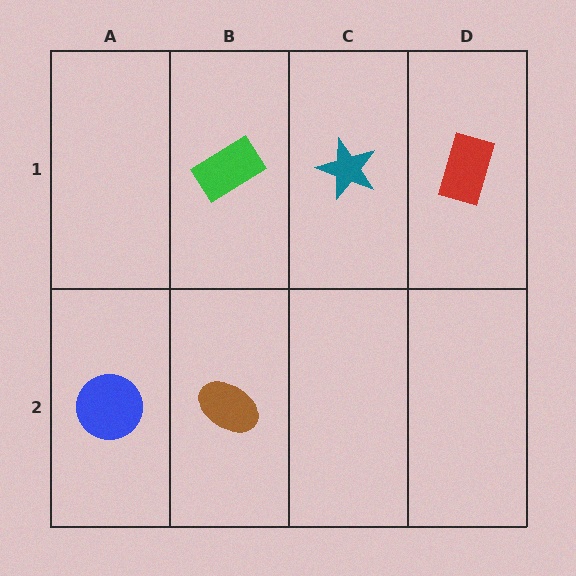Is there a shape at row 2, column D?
No, that cell is empty.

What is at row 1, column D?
A red rectangle.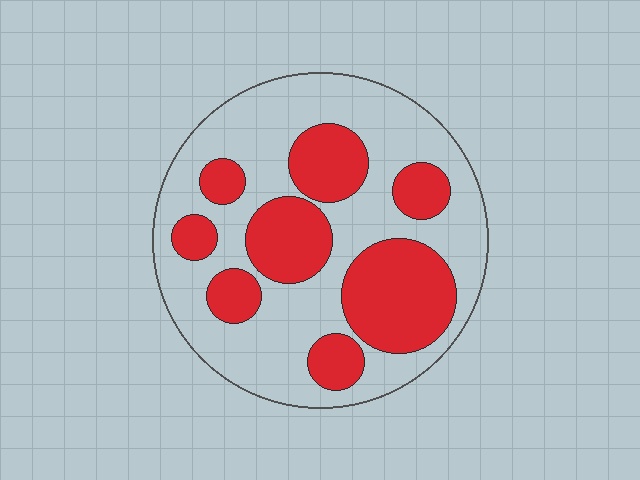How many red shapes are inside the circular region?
8.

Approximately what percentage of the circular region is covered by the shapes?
Approximately 35%.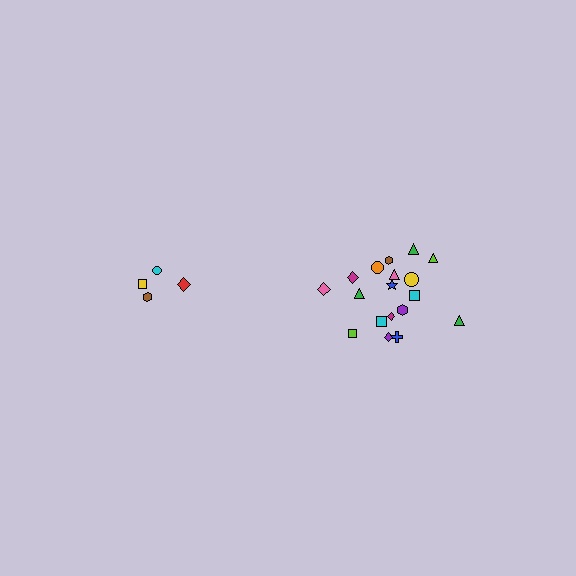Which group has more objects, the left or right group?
The right group.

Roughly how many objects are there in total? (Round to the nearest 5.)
Roughly 20 objects in total.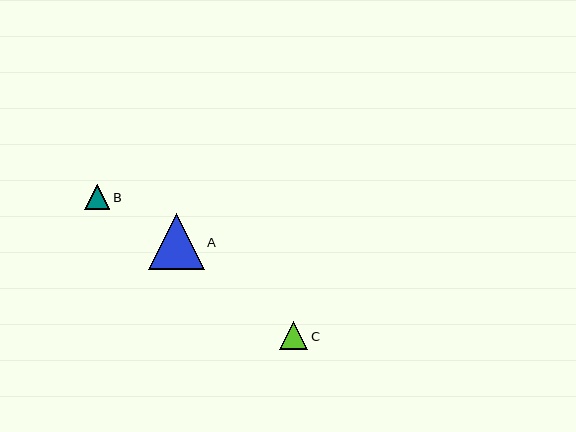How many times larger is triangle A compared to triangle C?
Triangle A is approximately 2.0 times the size of triangle C.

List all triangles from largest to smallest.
From largest to smallest: A, C, B.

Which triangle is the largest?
Triangle A is the largest with a size of approximately 55 pixels.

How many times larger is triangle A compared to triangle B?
Triangle A is approximately 2.2 times the size of triangle B.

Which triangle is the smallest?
Triangle B is the smallest with a size of approximately 25 pixels.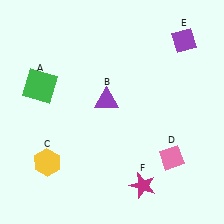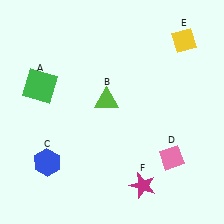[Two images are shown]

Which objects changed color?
B changed from purple to lime. C changed from yellow to blue. E changed from purple to yellow.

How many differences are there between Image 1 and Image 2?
There are 3 differences between the two images.